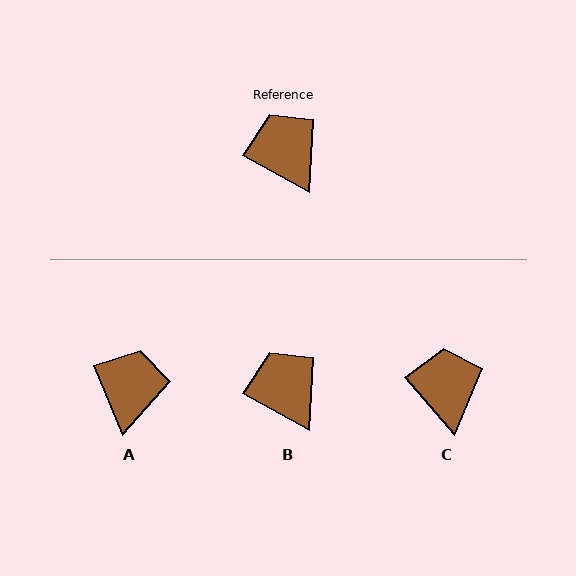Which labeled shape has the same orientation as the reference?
B.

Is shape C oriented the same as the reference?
No, it is off by about 20 degrees.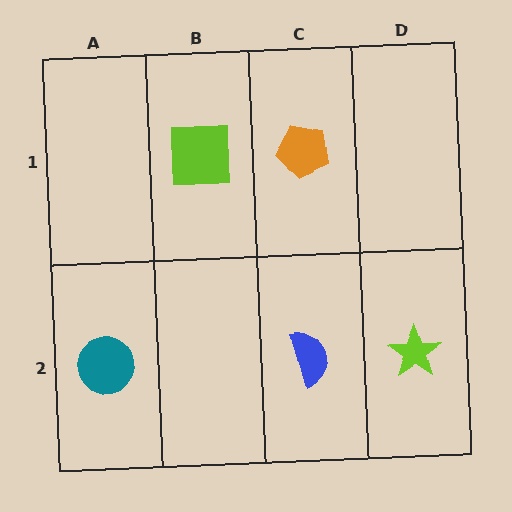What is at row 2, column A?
A teal circle.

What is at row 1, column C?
An orange pentagon.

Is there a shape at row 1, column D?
No, that cell is empty.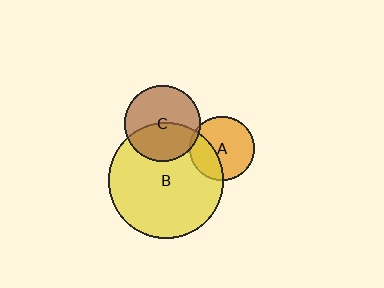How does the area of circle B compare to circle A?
Approximately 3.2 times.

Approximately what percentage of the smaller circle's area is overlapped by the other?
Approximately 5%.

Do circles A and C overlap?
Yes.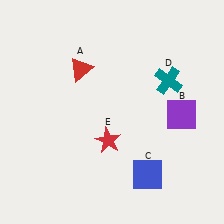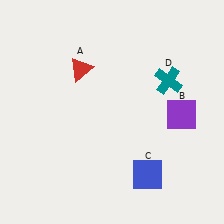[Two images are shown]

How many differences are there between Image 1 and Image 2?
There is 1 difference between the two images.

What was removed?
The red star (E) was removed in Image 2.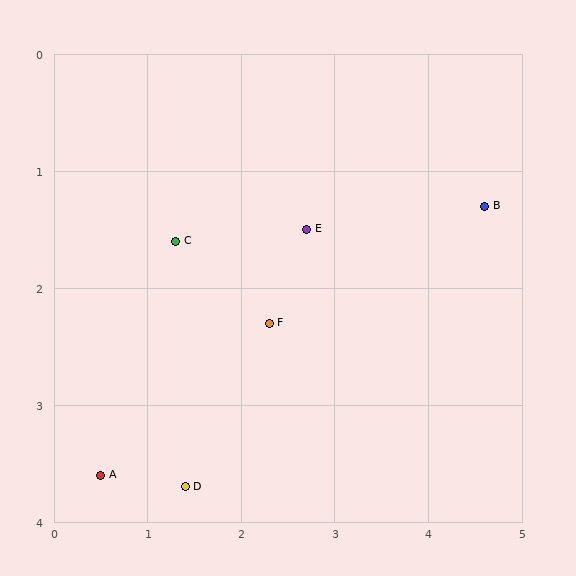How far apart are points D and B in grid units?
Points D and B are about 4.0 grid units apart.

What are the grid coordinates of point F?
Point F is at approximately (2.3, 2.3).